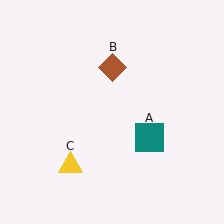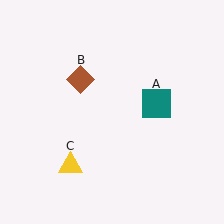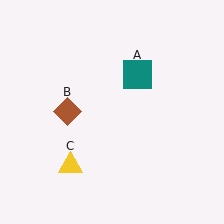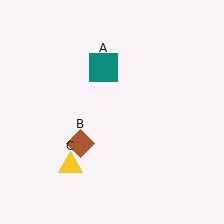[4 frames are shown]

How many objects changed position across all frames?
2 objects changed position: teal square (object A), brown diamond (object B).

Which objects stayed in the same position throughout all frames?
Yellow triangle (object C) remained stationary.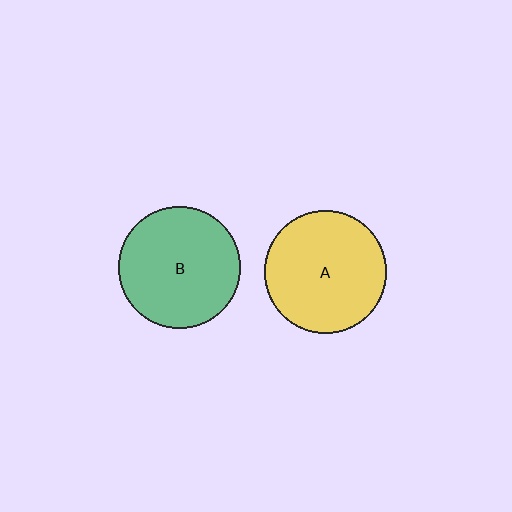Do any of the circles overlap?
No, none of the circles overlap.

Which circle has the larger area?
Circle A (yellow).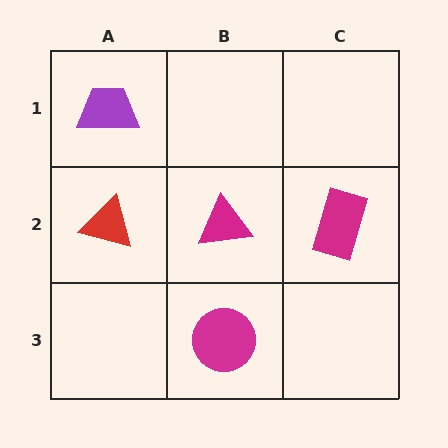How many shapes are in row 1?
1 shape.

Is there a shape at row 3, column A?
No, that cell is empty.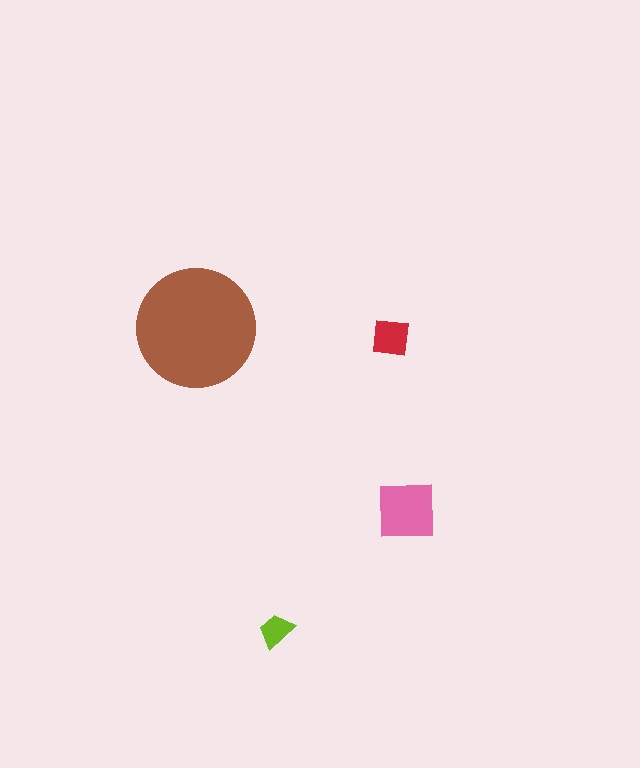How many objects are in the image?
There are 4 objects in the image.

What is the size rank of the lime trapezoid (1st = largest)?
4th.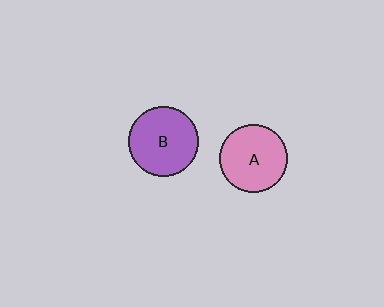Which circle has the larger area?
Circle B (purple).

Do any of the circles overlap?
No, none of the circles overlap.